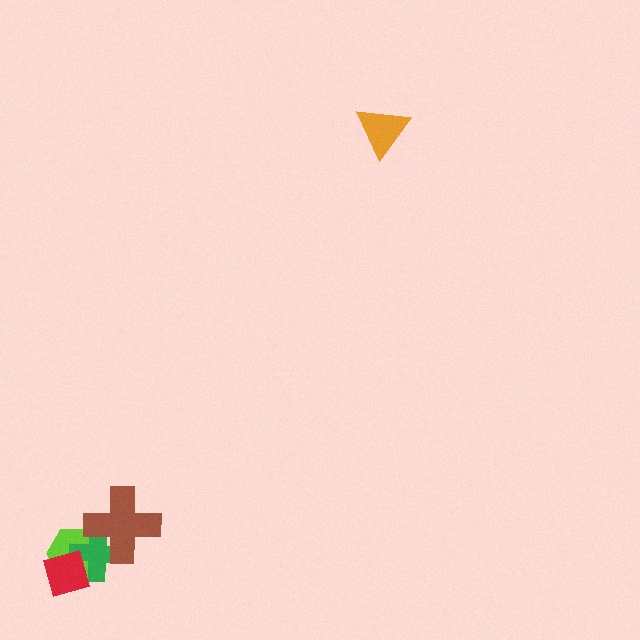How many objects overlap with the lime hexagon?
3 objects overlap with the lime hexagon.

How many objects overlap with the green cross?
3 objects overlap with the green cross.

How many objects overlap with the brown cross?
2 objects overlap with the brown cross.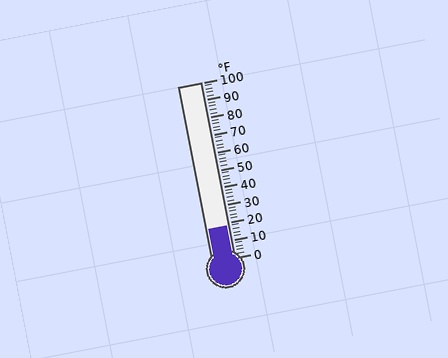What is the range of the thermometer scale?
The thermometer scale ranges from 0°F to 100°F.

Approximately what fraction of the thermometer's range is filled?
The thermometer is filled to approximately 20% of its range.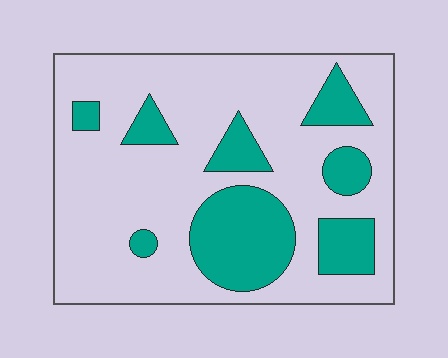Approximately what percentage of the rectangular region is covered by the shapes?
Approximately 25%.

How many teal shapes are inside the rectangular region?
8.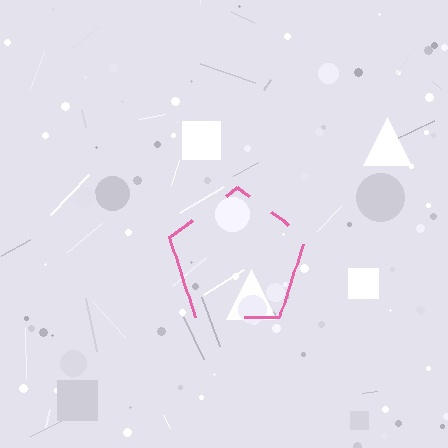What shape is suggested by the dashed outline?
The dashed outline suggests a pentagon.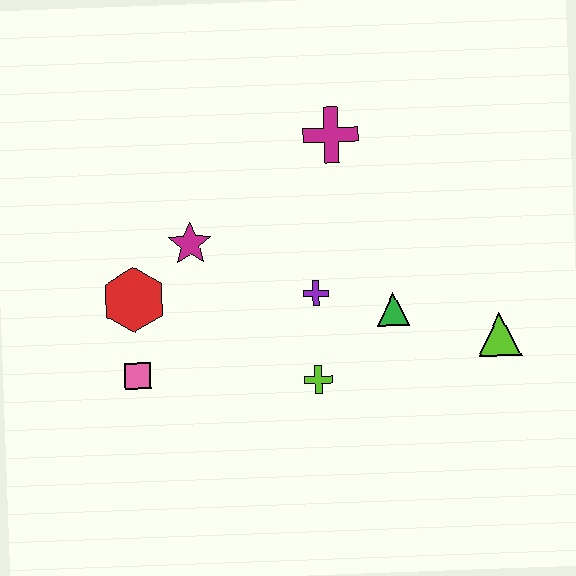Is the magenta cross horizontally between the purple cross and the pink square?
No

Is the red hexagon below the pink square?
No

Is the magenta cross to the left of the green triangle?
Yes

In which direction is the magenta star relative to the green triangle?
The magenta star is to the left of the green triangle.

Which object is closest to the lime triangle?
The green triangle is closest to the lime triangle.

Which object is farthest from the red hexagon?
The lime triangle is farthest from the red hexagon.